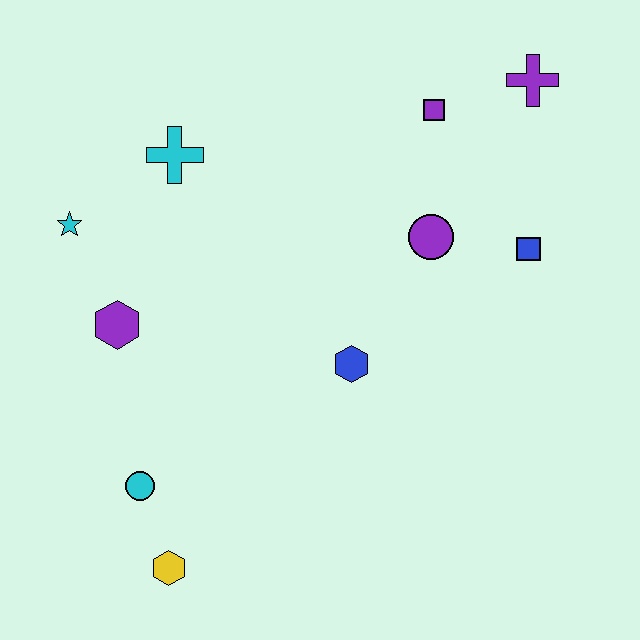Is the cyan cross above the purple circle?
Yes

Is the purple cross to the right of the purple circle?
Yes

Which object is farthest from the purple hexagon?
The purple cross is farthest from the purple hexagon.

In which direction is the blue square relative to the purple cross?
The blue square is below the purple cross.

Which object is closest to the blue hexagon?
The purple circle is closest to the blue hexagon.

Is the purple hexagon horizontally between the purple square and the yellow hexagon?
No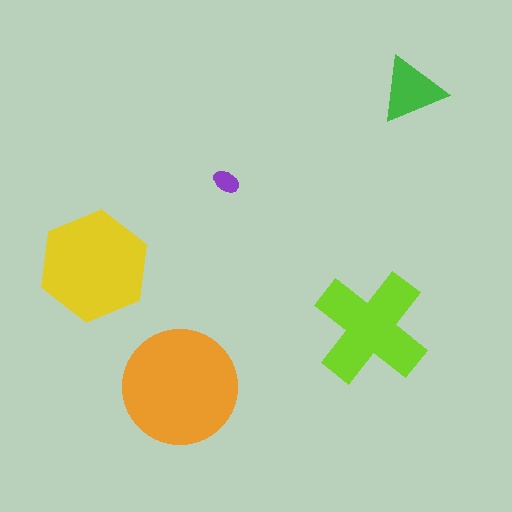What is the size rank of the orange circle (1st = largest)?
1st.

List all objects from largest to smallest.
The orange circle, the yellow hexagon, the lime cross, the green triangle, the purple ellipse.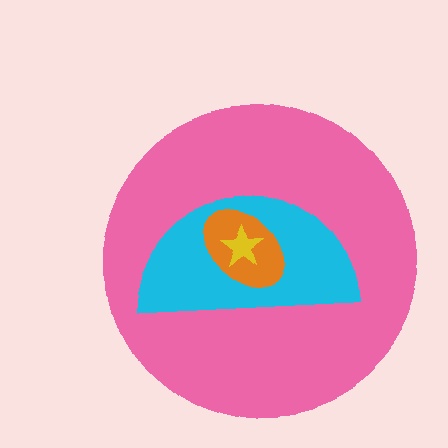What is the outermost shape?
The pink circle.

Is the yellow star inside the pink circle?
Yes.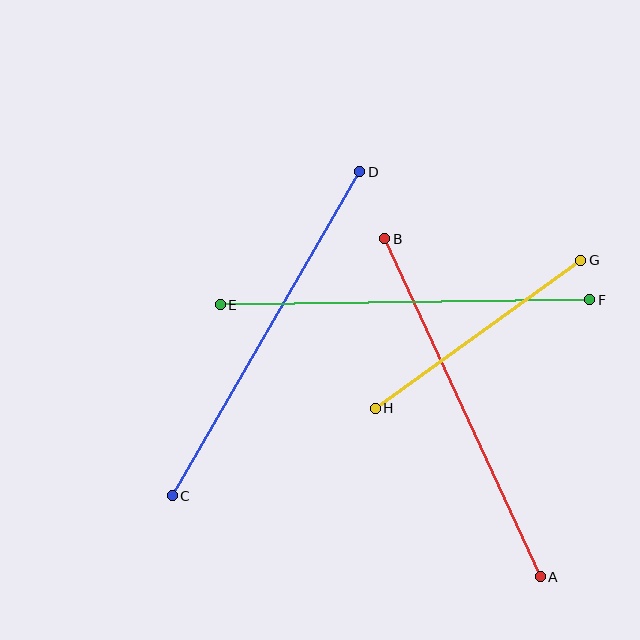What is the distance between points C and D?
The distance is approximately 374 pixels.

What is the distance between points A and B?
The distance is approximately 372 pixels.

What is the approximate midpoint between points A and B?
The midpoint is at approximately (462, 408) pixels.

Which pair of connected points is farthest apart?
Points C and D are farthest apart.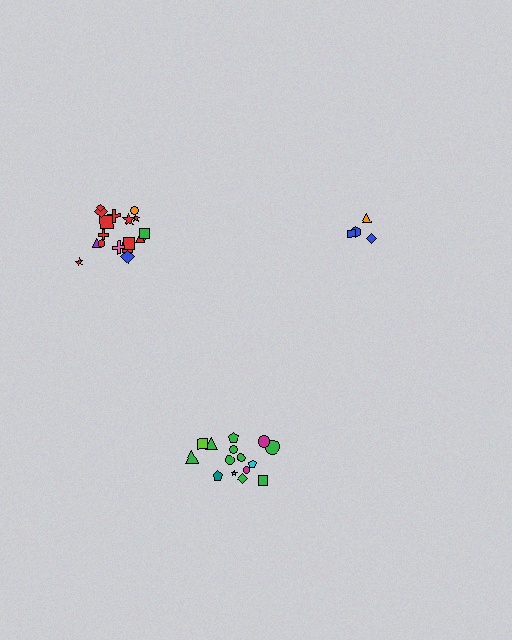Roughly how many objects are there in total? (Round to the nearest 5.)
Roughly 35 objects in total.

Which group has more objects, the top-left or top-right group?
The top-left group.